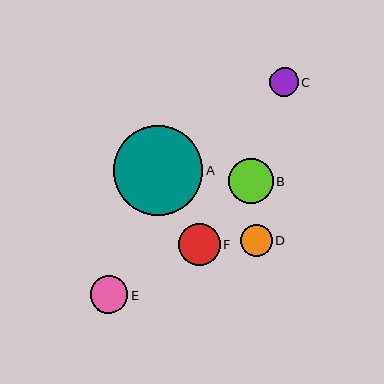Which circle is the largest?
Circle A is the largest with a size of approximately 90 pixels.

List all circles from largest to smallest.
From largest to smallest: A, B, F, E, D, C.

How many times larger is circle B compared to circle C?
Circle B is approximately 1.6 times the size of circle C.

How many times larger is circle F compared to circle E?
Circle F is approximately 1.1 times the size of circle E.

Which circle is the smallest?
Circle C is the smallest with a size of approximately 29 pixels.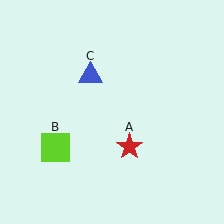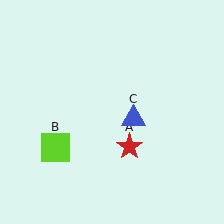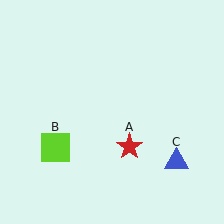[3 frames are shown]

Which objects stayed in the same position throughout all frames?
Red star (object A) and lime square (object B) remained stationary.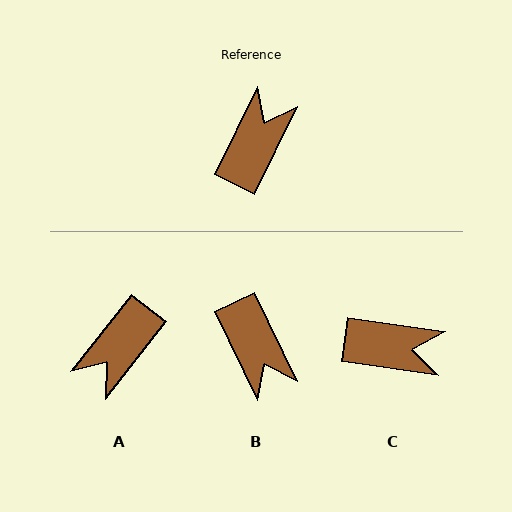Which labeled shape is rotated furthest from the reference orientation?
A, about 168 degrees away.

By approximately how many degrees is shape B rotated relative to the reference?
Approximately 128 degrees clockwise.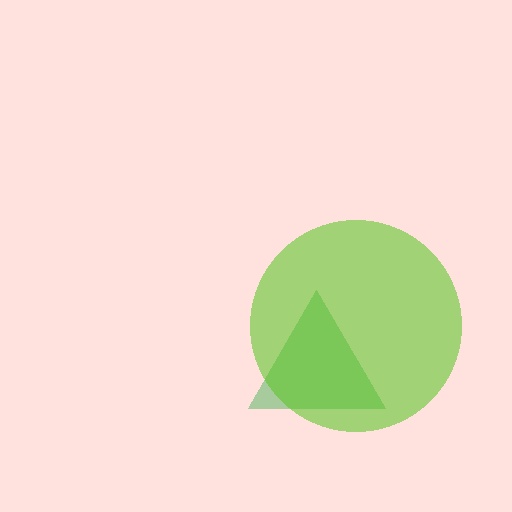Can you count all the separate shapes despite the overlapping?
Yes, there are 2 separate shapes.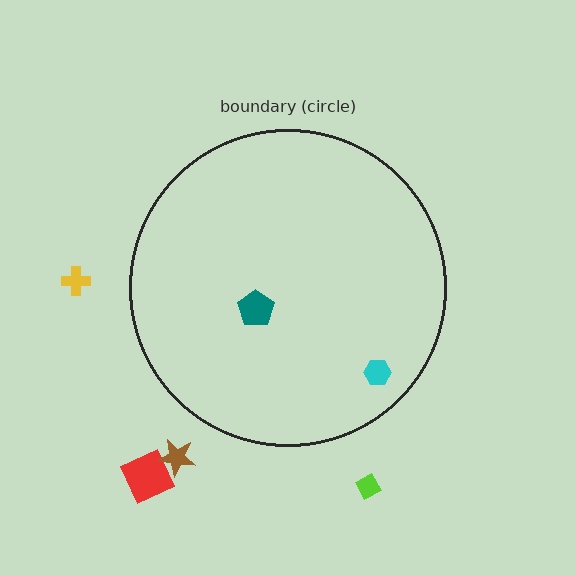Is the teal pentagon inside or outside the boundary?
Inside.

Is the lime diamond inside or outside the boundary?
Outside.